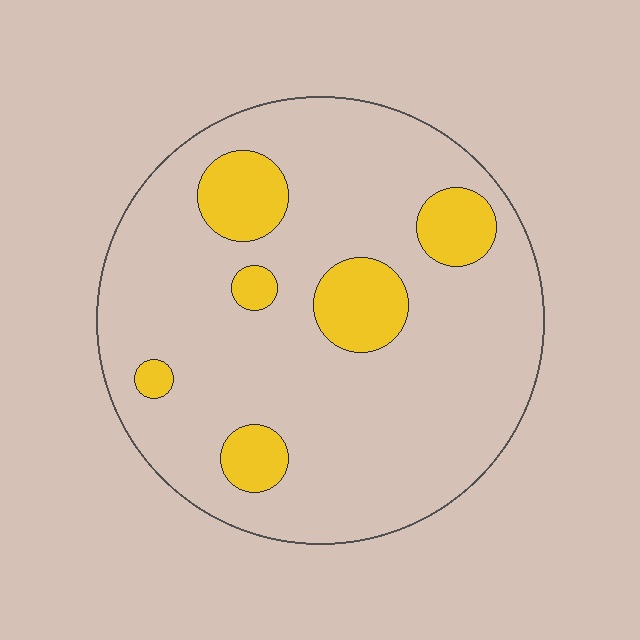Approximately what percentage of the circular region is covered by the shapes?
Approximately 15%.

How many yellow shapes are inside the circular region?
6.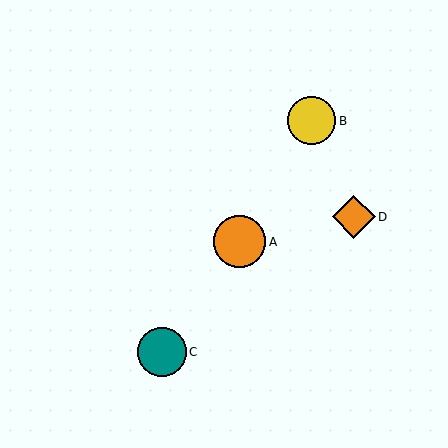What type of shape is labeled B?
Shape B is a yellow circle.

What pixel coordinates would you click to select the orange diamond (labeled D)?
Click at (354, 217) to select the orange diamond D.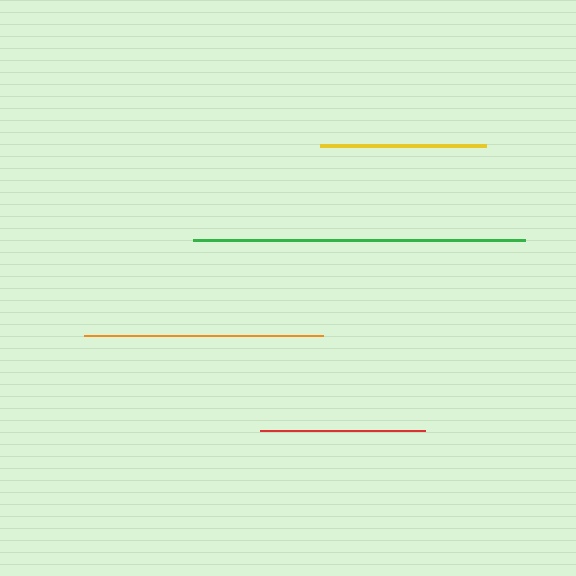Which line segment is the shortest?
The red line is the shortest at approximately 165 pixels.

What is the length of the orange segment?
The orange segment is approximately 239 pixels long.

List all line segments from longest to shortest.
From longest to shortest: green, orange, yellow, red.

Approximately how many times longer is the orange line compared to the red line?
The orange line is approximately 1.4 times the length of the red line.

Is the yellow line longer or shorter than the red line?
The yellow line is longer than the red line.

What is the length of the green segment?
The green segment is approximately 331 pixels long.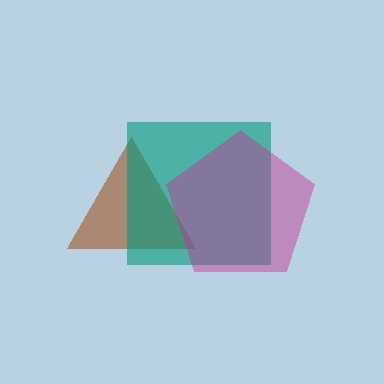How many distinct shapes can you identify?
There are 3 distinct shapes: a brown triangle, a teal square, a magenta pentagon.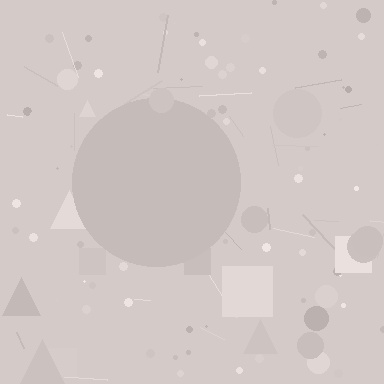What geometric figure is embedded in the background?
A circle is embedded in the background.